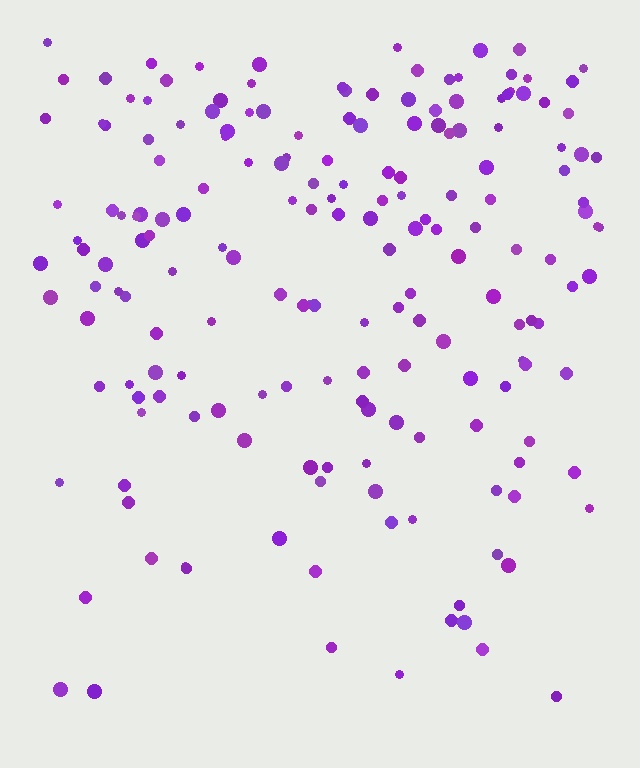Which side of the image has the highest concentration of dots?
The top.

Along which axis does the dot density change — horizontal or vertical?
Vertical.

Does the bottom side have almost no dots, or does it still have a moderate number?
Still a moderate number, just noticeably fewer than the top.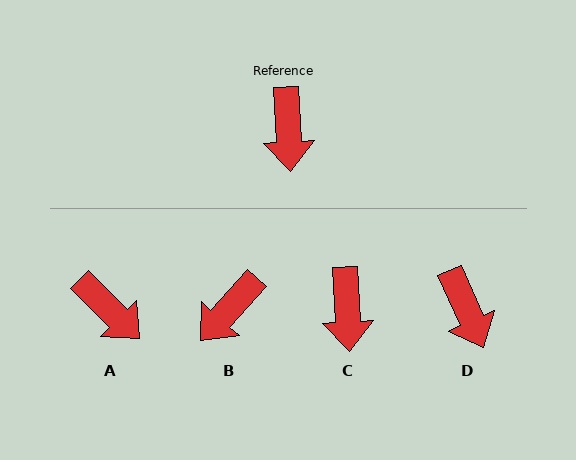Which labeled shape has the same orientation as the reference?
C.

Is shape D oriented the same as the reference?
No, it is off by about 21 degrees.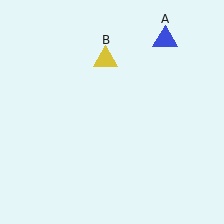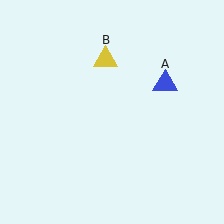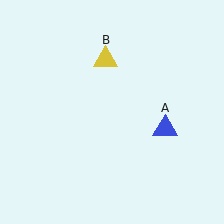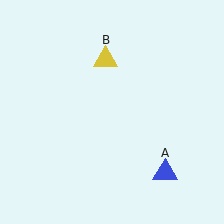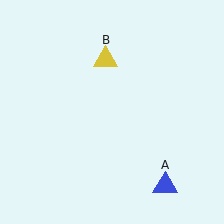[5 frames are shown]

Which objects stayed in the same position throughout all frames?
Yellow triangle (object B) remained stationary.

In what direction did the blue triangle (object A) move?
The blue triangle (object A) moved down.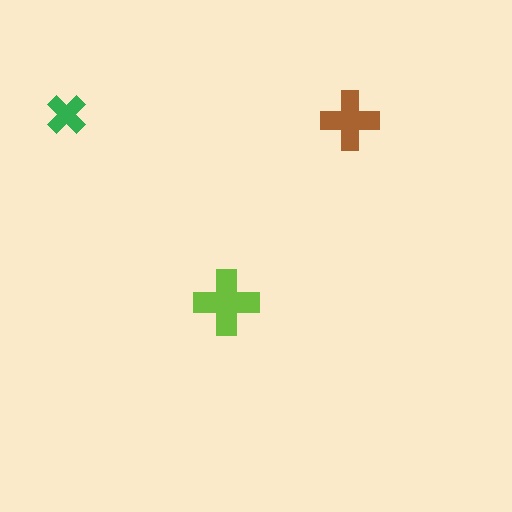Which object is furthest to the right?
The brown cross is rightmost.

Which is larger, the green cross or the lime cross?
The lime one.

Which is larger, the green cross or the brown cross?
The brown one.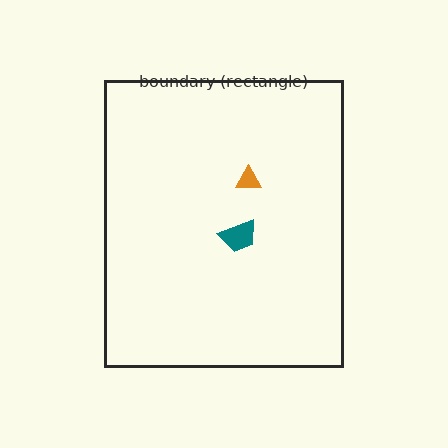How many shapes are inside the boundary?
2 inside, 0 outside.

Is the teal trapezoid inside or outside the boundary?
Inside.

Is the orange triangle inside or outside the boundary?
Inside.